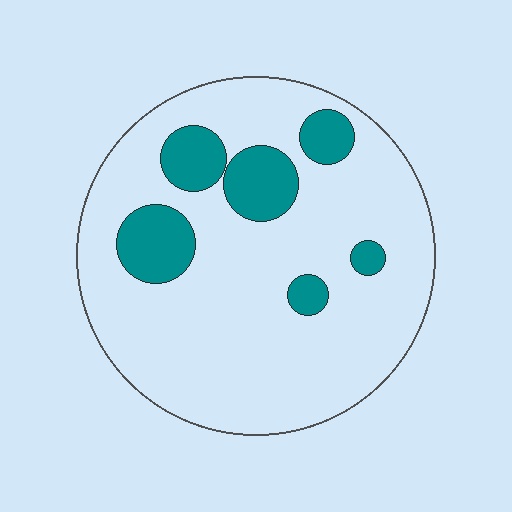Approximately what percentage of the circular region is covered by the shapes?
Approximately 20%.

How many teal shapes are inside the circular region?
6.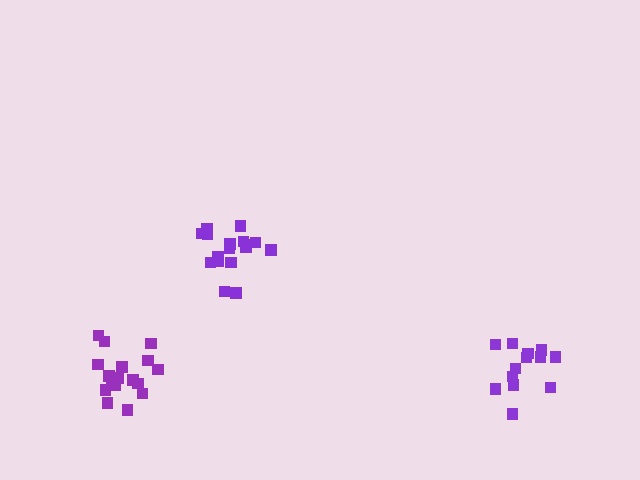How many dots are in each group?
Group 1: 17 dots, Group 2: 17 dots, Group 3: 13 dots (47 total).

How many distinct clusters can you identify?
There are 3 distinct clusters.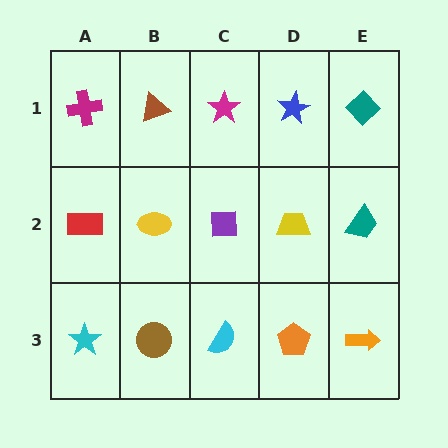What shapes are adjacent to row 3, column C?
A purple square (row 2, column C), a brown circle (row 3, column B), an orange pentagon (row 3, column D).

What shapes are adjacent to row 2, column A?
A magenta cross (row 1, column A), a cyan star (row 3, column A), a yellow ellipse (row 2, column B).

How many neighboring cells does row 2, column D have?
4.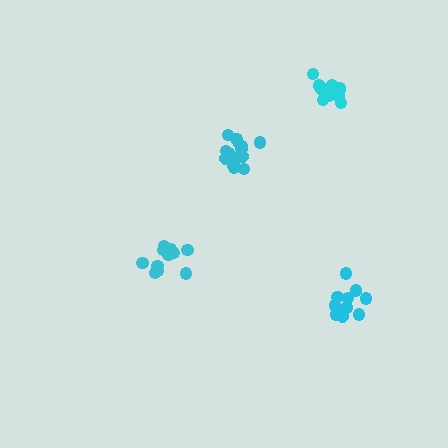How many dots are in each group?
Group 1: 15 dots, Group 2: 11 dots, Group 3: 12 dots, Group 4: 12 dots (50 total).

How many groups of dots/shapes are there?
There are 4 groups.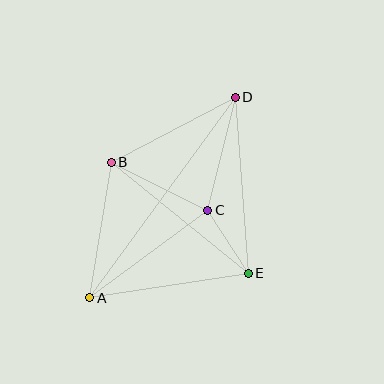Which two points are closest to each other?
Points C and E are closest to each other.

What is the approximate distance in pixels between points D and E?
The distance between D and E is approximately 177 pixels.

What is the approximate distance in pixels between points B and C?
The distance between B and C is approximately 108 pixels.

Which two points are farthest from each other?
Points A and D are farthest from each other.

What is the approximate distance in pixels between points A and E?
The distance between A and E is approximately 160 pixels.